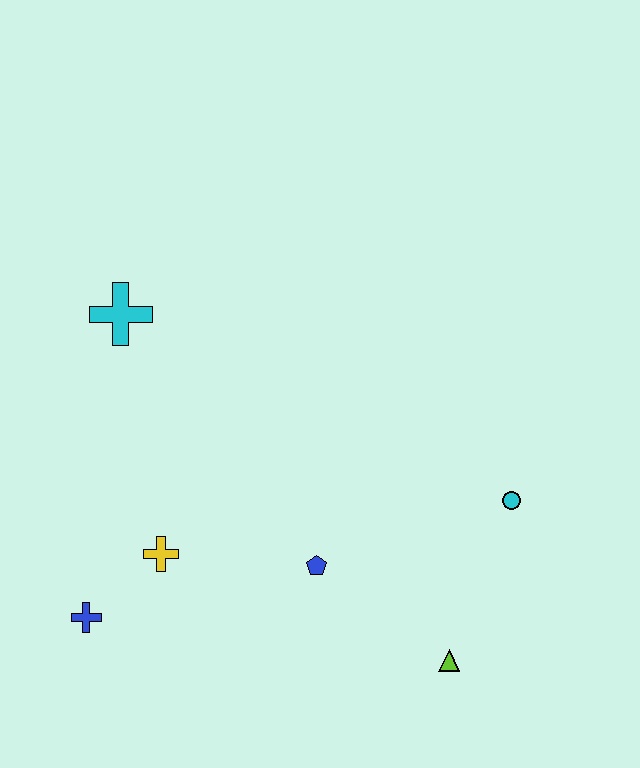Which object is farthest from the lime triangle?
The cyan cross is farthest from the lime triangle.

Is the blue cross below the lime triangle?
No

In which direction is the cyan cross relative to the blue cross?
The cyan cross is above the blue cross.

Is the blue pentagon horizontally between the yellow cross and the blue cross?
No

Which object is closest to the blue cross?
The yellow cross is closest to the blue cross.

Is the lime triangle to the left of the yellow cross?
No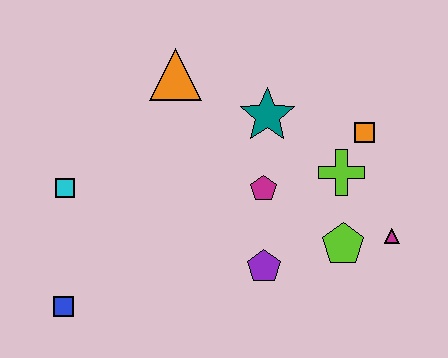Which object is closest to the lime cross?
The orange square is closest to the lime cross.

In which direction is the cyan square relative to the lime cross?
The cyan square is to the left of the lime cross.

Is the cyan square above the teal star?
No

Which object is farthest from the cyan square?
The magenta triangle is farthest from the cyan square.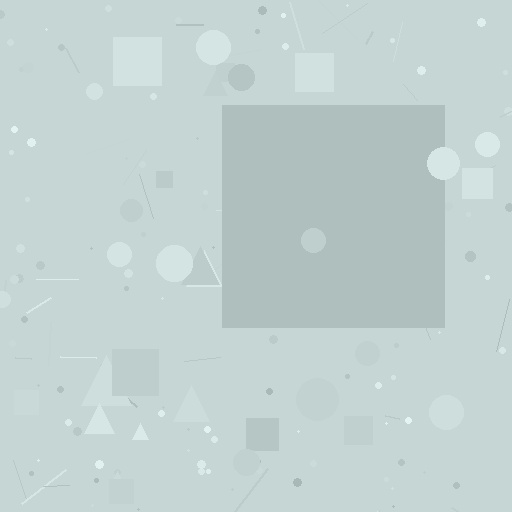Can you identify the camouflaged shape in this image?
The camouflaged shape is a square.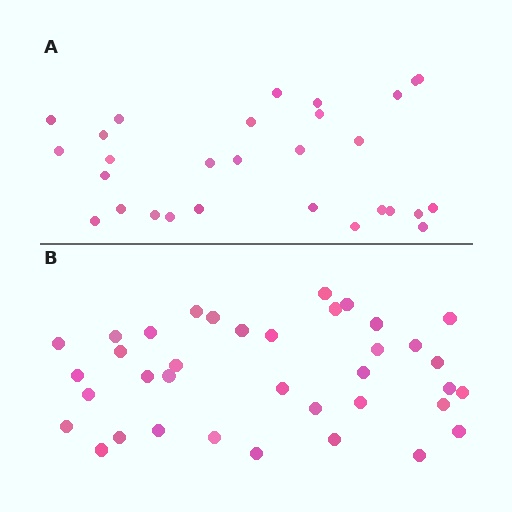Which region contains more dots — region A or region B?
Region B (the bottom region) has more dots.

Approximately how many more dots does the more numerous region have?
Region B has roughly 8 or so more dots than region A.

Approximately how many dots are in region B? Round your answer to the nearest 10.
About 40 dots. (The exact count is 37, which rounds to 40.)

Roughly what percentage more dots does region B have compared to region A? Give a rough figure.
About 30% more.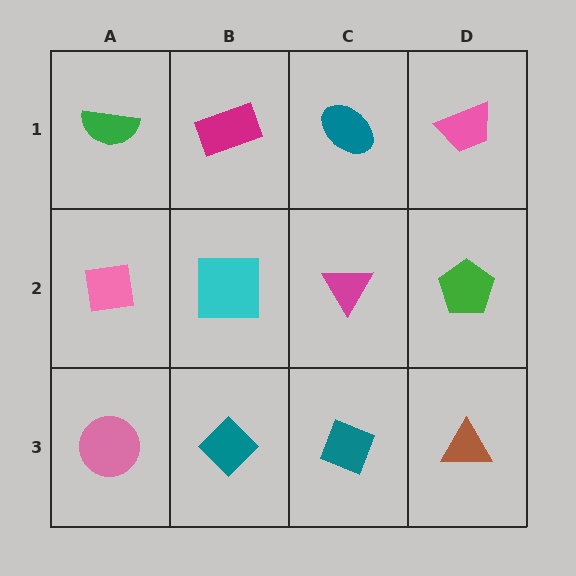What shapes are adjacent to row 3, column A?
A pink square (row 2, column A), a teal diamond (row 3, column B).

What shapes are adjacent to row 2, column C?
A teal ellipse (row 1, column C), a teal diamond (row 3, column C), a cyan square (row 2, column B), a green pentagon (row 2, column D).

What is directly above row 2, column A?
A green semicircle.